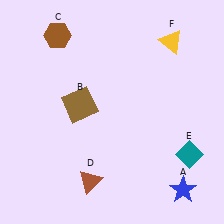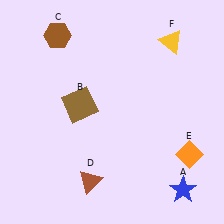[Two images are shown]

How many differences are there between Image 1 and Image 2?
There is 1 difference between the two images.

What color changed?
The diamond (E) changed from teal in Image 1 to orange in Image 2.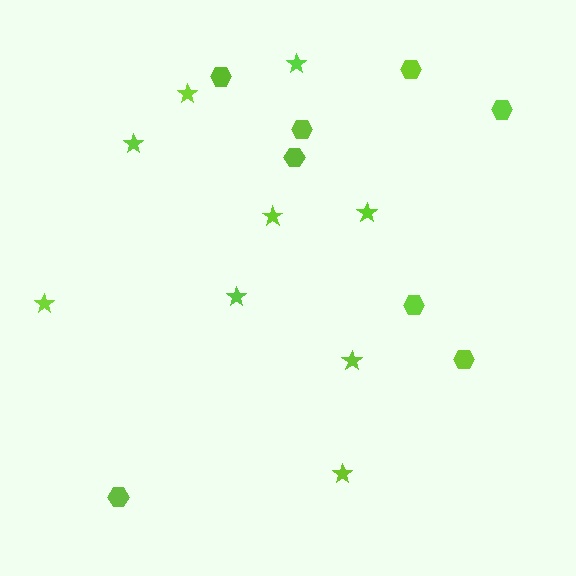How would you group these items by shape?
There are 2 groups: one group of hexagons (8) and one group of stars (9).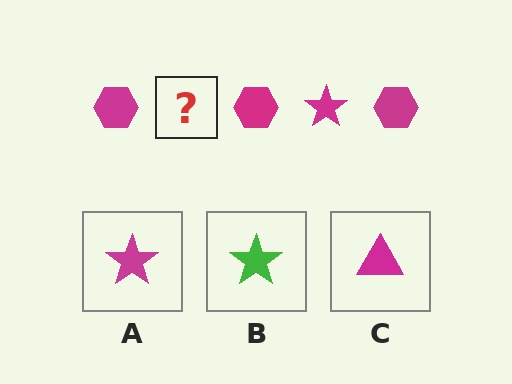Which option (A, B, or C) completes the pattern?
A.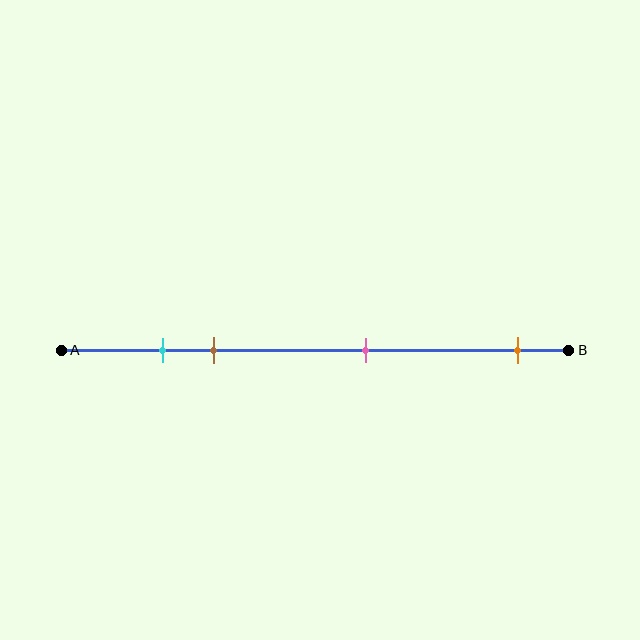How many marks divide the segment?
There are 4 marks dividing the segment.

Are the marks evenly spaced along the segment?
No, the marks are not evenly spaced.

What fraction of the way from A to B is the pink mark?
The pink mark is approximately 60% (0.6) of the way from A to B.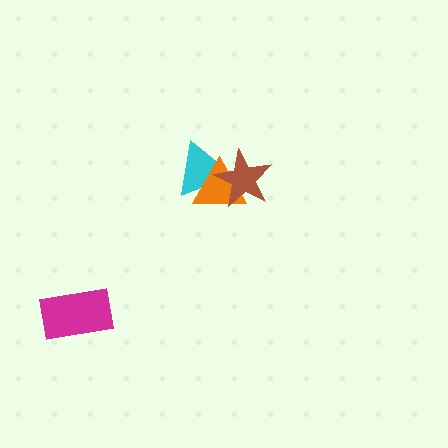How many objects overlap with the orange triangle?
2 objects overlap with the orange triangle.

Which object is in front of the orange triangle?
The brown star is in front of the orange triangle.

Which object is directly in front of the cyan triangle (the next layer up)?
The orange triangle is directly in front of the cyan triangle.